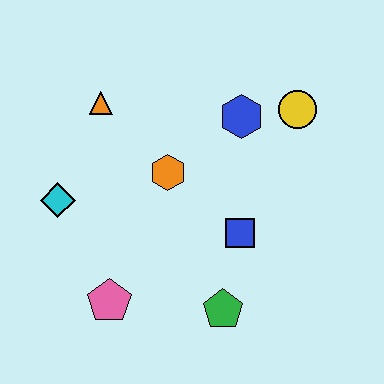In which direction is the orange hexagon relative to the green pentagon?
The orange hexagon is above the green pentagon.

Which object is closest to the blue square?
The green pentagon is closest to the blue square.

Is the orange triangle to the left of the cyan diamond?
No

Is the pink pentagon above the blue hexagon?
No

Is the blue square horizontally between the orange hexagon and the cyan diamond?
No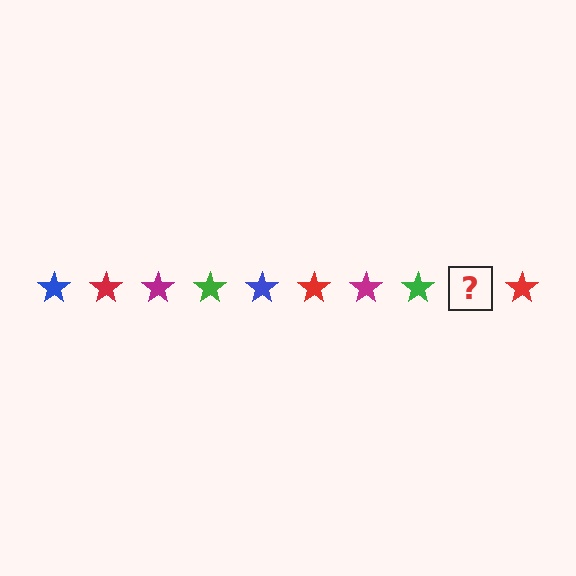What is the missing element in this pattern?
The missing element is a blue star.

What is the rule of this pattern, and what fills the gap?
The rule is that the pattern cycles through blue, red, magenta, green stars. The gap should be filled with a blue star.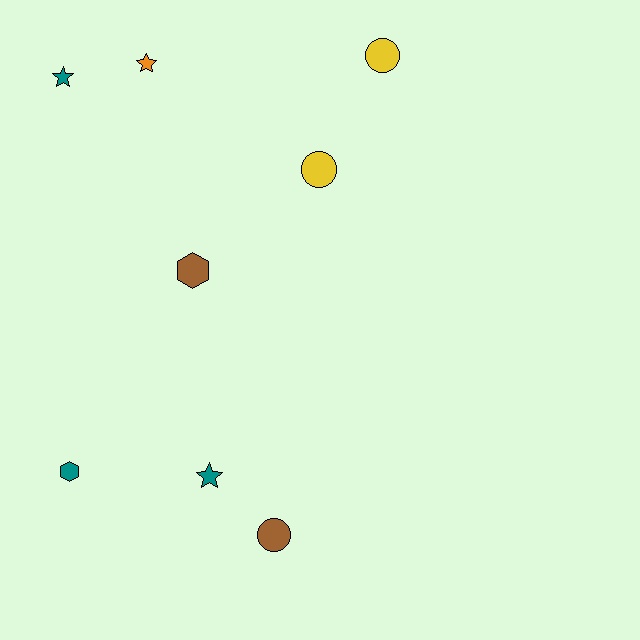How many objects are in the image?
There are 8 objects.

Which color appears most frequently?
Teal, with 3 objects.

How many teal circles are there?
There are no teal circles.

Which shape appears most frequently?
Star, with 3 objects.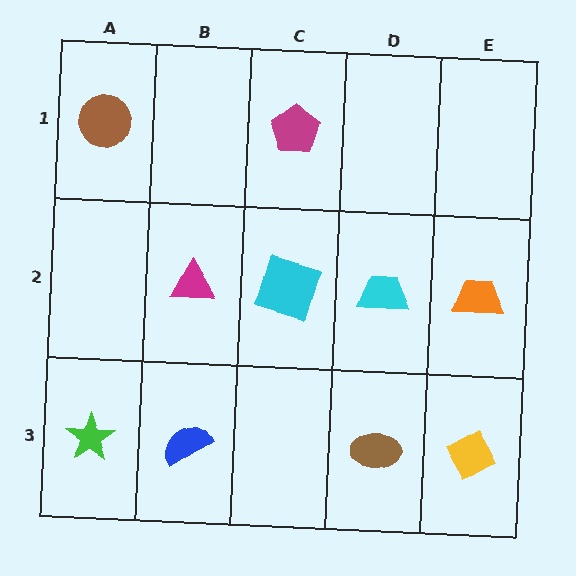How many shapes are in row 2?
4 shapes.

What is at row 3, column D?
A brown ellipse.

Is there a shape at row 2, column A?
No, that cell is empty.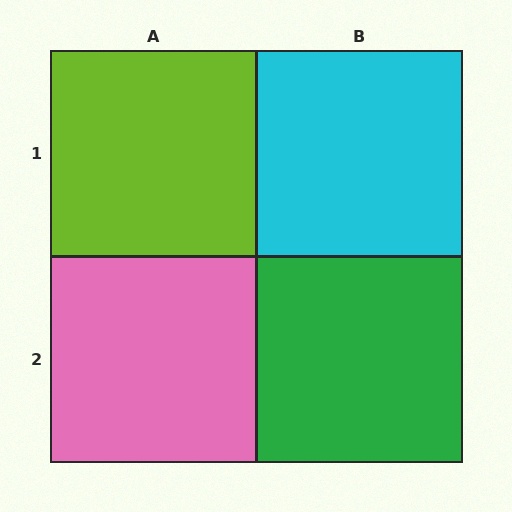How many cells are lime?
1 cell is lime.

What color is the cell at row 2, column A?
Pink.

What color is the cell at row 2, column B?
Green.